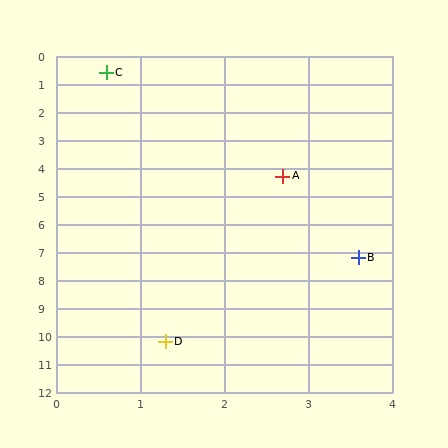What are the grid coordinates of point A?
Point A is at approximately (2.7, 4.3).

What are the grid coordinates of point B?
Point B is at approximately (3.6, 7.2).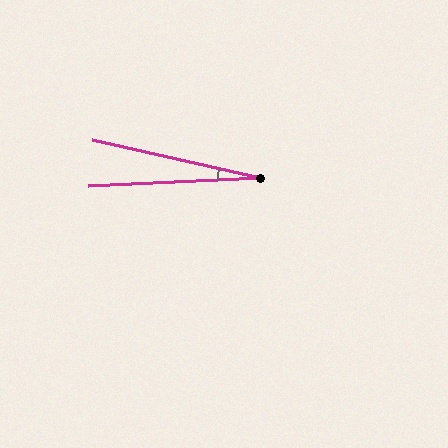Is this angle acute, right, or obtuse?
It is acute.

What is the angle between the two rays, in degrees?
Approximately 16 degrees.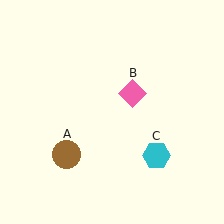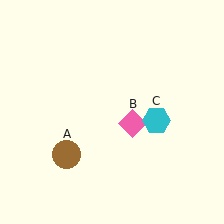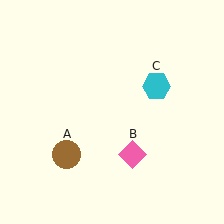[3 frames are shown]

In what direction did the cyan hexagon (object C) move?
The cyan hexagon (object C) moved up.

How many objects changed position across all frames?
2 objects changed position: pink diamond (object B), cyan hexagon (object C).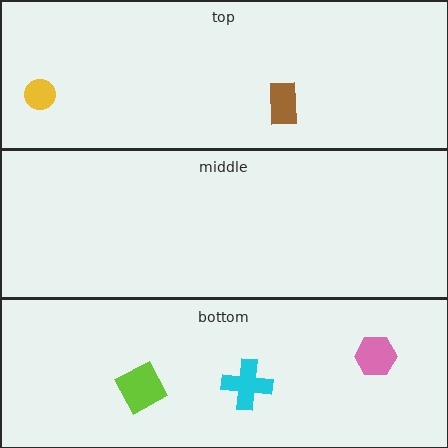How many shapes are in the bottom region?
3.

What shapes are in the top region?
The yellow circle, the brown rectangle.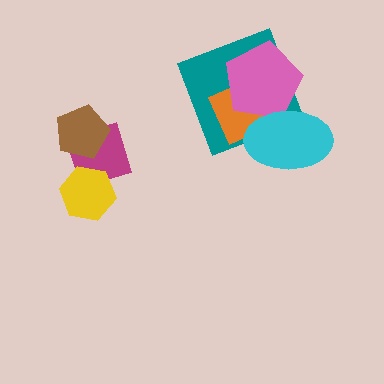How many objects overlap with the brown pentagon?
1 object overlaps with the brown pentagon.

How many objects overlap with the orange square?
3 objects overlap with the orange square.